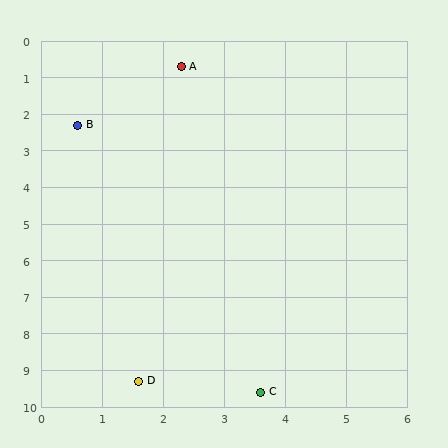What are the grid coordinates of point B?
Point B is at approximately (0.6, 2.3).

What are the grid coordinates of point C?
Point C is at approximately (3.6, 9.6).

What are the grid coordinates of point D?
Point D is at approximately (1.6, 9.3).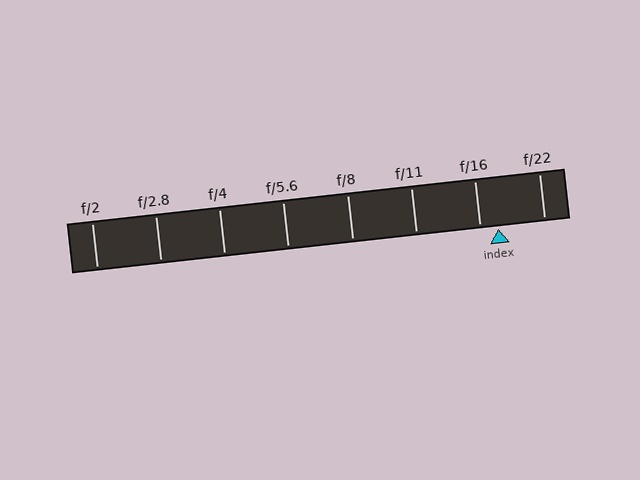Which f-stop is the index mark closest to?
The index mark is closest to f/16.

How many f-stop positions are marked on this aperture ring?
There are 8 f-stop positions marked.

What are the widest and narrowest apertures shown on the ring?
The widest aperture shown is f/2 and the narrowest is f/22.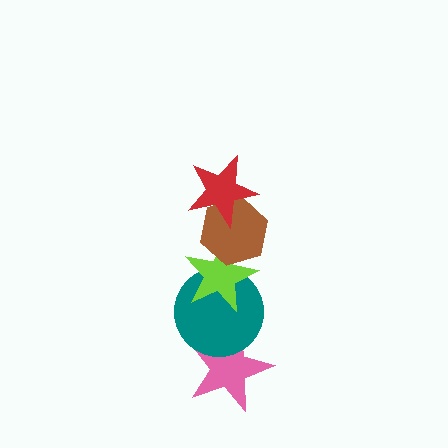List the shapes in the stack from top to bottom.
From top to bottom: the red star, the brown hexagon, the lime star, the teal circle, the pink star.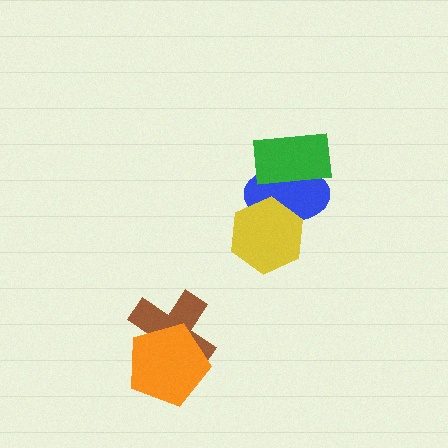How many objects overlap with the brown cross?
1 object overlaps with the brown cross.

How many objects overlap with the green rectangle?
1 object overlaps with the green rectangle.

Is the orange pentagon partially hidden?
No, no other shape covers it.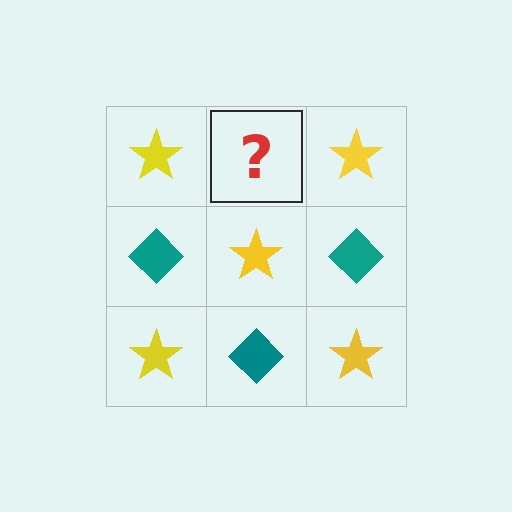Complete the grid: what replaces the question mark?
The question mark should be replaced with a teal diamond.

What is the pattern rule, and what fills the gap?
The rule is that it alternates yellow star and teal diamond in a checkerboard pattern. The gap should be filled with a teal diamond.